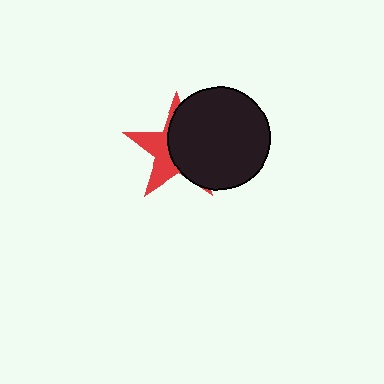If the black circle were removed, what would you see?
You would see the complete red star.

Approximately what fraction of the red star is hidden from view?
Roughly 59% of the red star is hidden behind the black circle.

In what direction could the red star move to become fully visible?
The red star could move left. That would shift it out from behind the black circle entirely.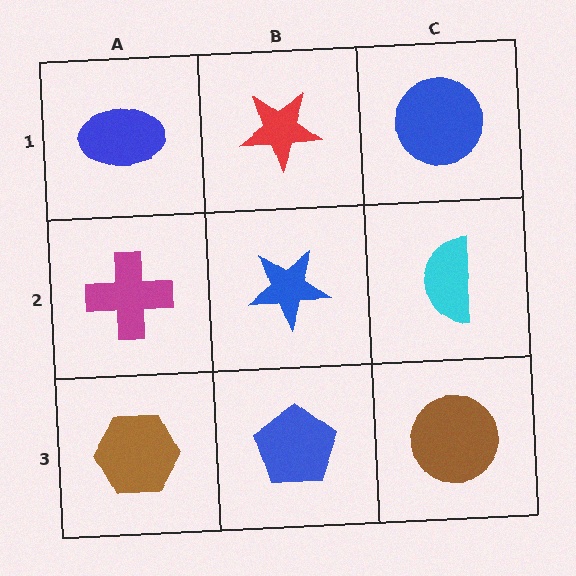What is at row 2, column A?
A magenta cross.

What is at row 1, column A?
A blue ellipse.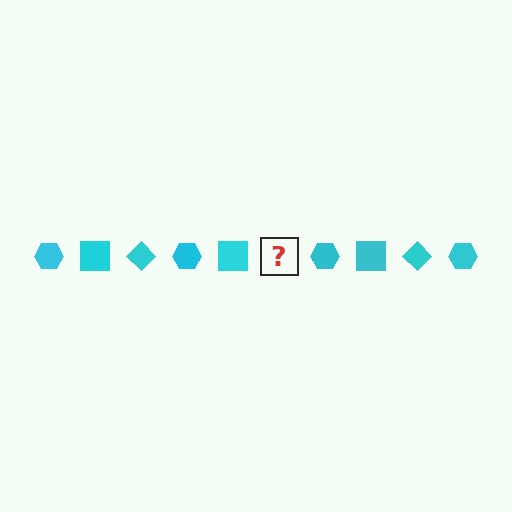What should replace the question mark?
The question mark should be replaced with a cyan diamond.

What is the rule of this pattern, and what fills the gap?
The rule is that the pattern cycles through hexagon, square, diamond shapes in cyan. The gap should be filled with a cyan diamond.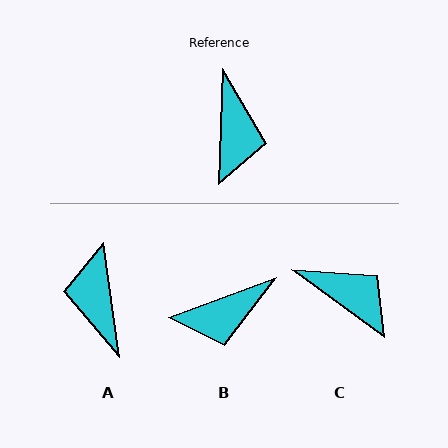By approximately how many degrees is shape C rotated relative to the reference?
Approximately 56 degrees counter-clockwise.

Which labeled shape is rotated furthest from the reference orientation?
A, about 170 degrees away.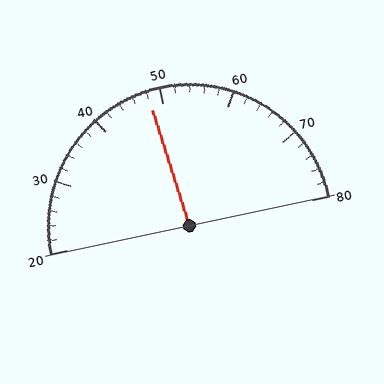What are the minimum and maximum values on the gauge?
The gauge ranges from 20 to 80.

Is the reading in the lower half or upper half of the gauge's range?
The reading is in the lower half of the range (20 to 80).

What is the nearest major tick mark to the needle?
The nearest major tick mark is 50.